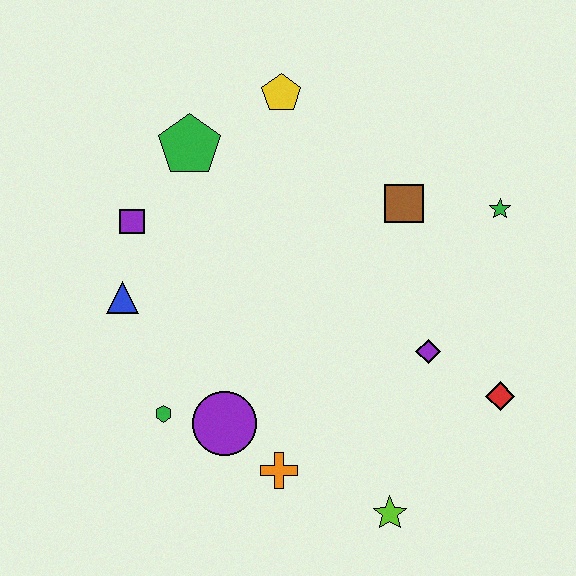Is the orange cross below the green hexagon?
Yes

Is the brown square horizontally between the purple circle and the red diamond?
Yes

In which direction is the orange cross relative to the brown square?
The orange cross is below the brown square.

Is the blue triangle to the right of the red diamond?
No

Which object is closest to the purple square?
The blue triangle is closest to the purple square.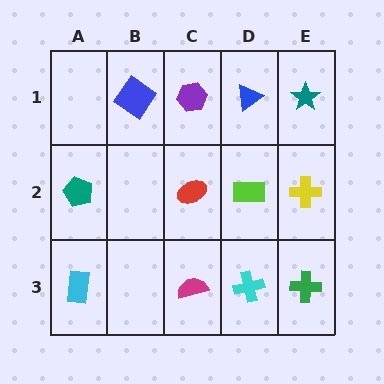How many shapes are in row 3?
4 shapes.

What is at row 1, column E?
A teal star.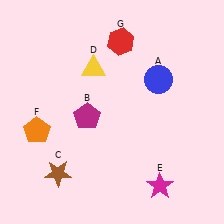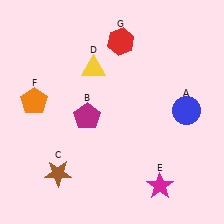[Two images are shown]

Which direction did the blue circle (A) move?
The blue circle (A) moved down.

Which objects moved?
The objects that moved are: the blue circle (A), the orange pentagon (F).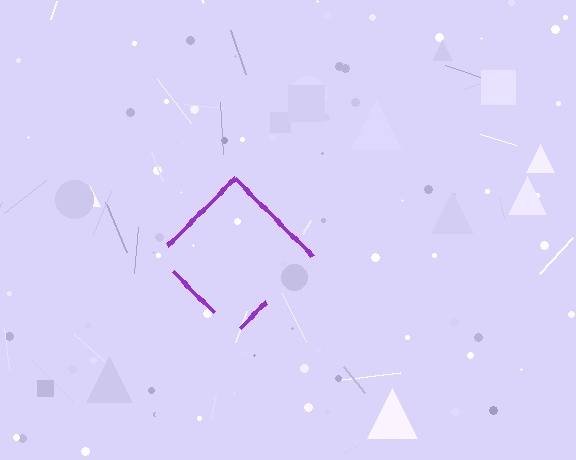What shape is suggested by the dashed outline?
The dashed outline suggests a diamond.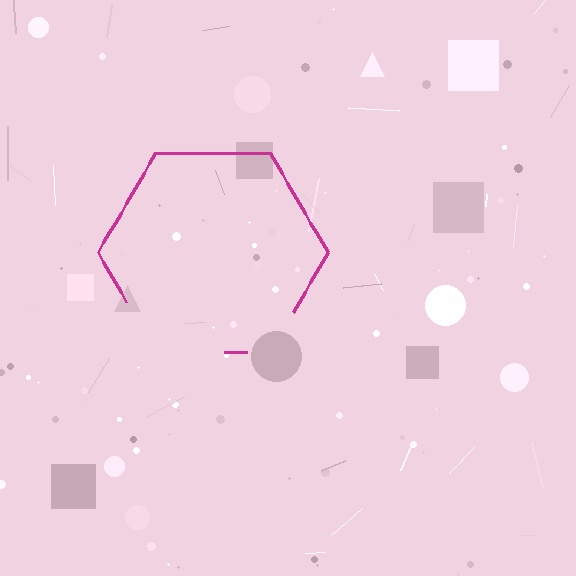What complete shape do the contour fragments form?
The contour fragments form a hexagon.